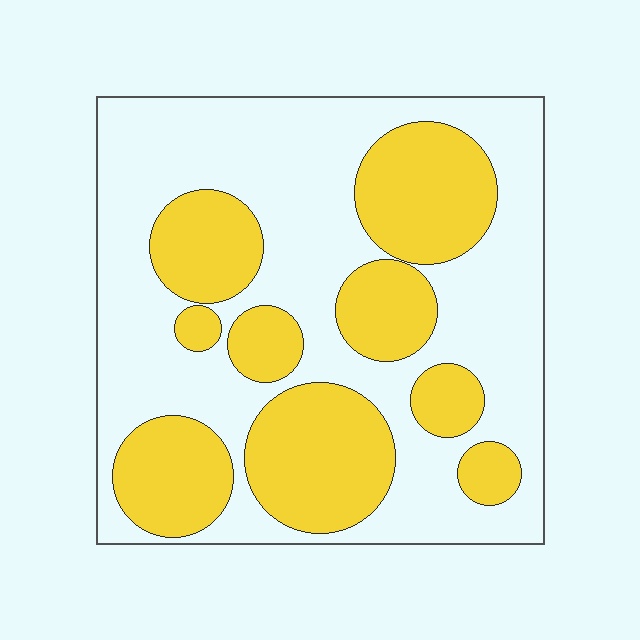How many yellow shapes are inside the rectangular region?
9.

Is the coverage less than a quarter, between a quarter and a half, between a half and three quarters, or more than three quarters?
Between a quarter and a half.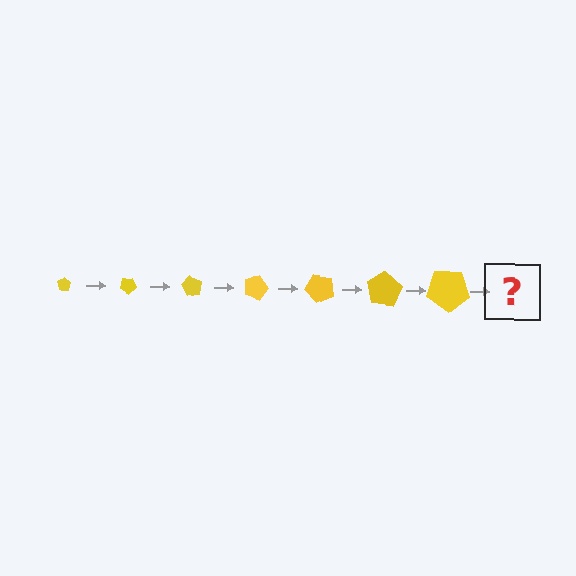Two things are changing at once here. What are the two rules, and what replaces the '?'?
The two rules are that the pentagon grows larger each step and it rotates 30 degrees each step. The '?' should be a pentagon, larger than the previous one and rotated 210 degrees from the start.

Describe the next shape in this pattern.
It should be a pentagon, larger than the previous one and rotated 210 degrees from the start.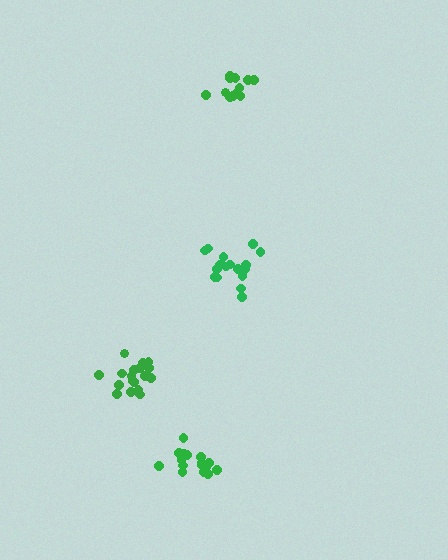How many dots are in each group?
Group 1: 18 dots, Group 2: 17 dots, Group 3: 12 dots, Group 4: 16 dots (63 total).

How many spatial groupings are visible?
There are 4 spatial groupings.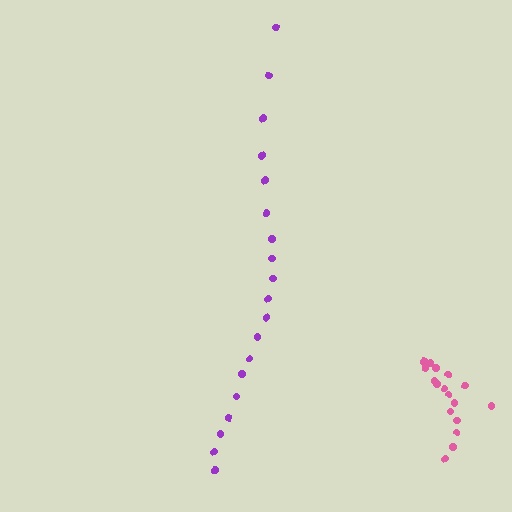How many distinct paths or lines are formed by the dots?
There are 2 distinct paths.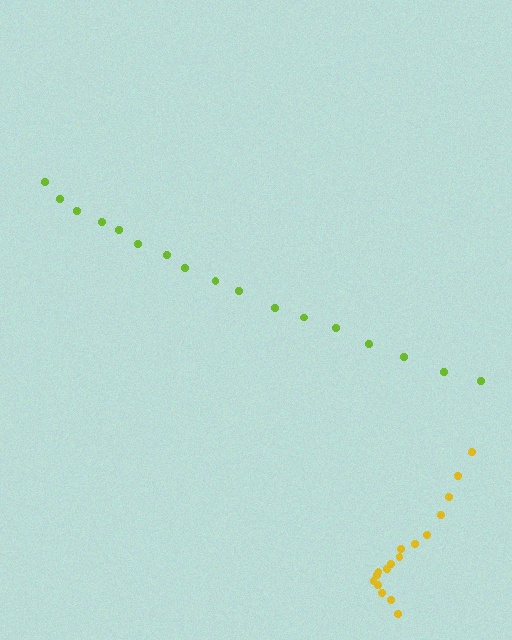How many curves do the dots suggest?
There are 2 distinct paths.